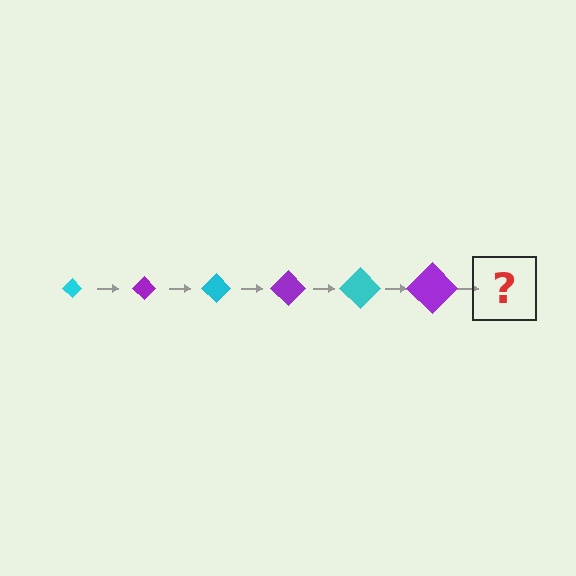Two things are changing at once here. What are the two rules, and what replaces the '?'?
The two rules are that the diamond grows larger each step and the color cycles through cyan and purple. The '?' should be a cyan diamond, larger than the previous one.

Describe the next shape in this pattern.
It should be a cyan diamond, larger than the previous one.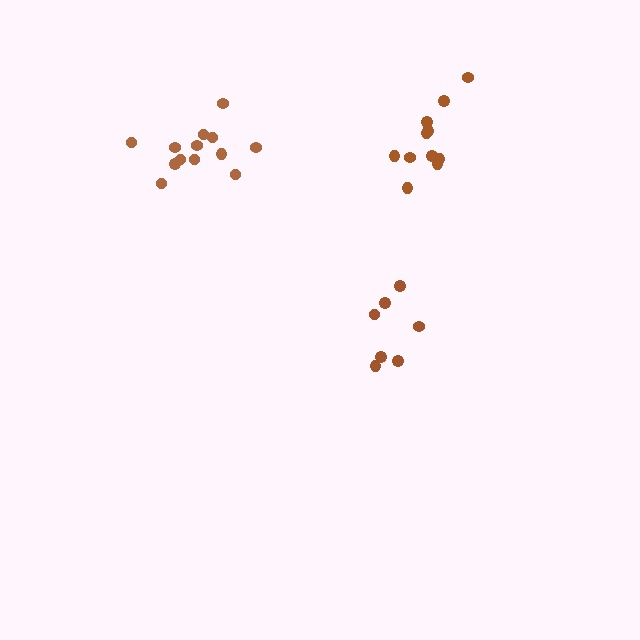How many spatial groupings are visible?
There are 3 spatial groupings.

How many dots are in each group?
Group 1: 13 dots, Group 2: 11 dots, Group 3: 7 dots (31 total).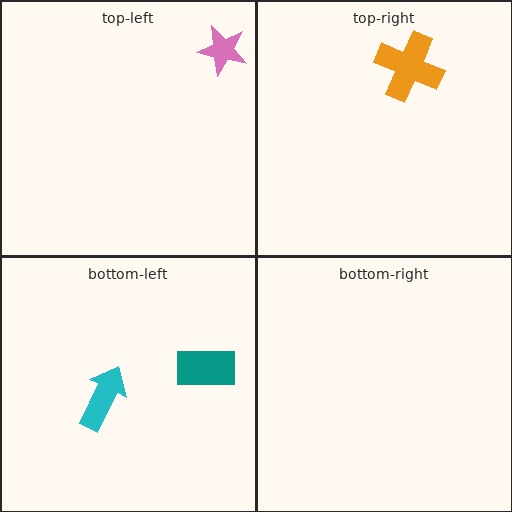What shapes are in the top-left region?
The pink star.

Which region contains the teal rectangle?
The bottom-left region.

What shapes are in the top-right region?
The orange cross.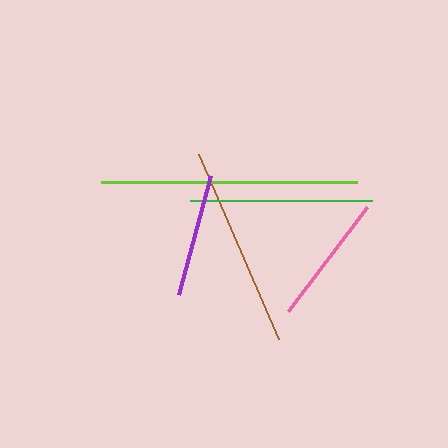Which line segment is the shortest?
The purple line is the shortest at approximately 123 pixels.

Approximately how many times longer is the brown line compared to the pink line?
The brown line is approximately 1.5 times the length of the pink line.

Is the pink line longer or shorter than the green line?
The green line is longer than the pink line.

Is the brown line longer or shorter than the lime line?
The lime line is longer than the brown line.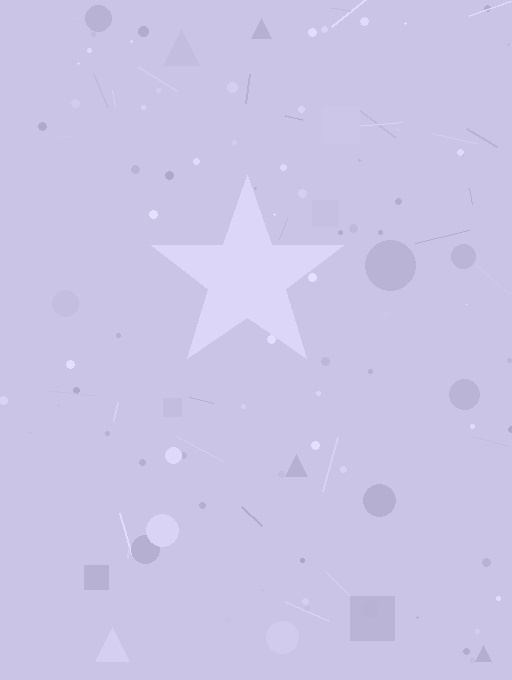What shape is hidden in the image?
A star is hidden in the image.